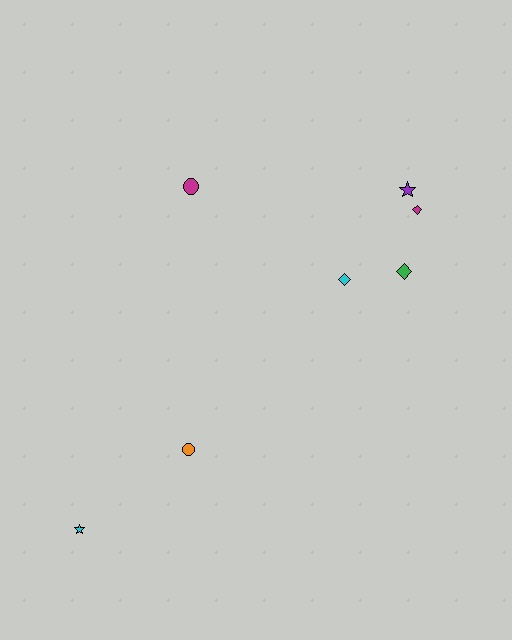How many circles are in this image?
There are 2 circles.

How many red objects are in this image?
There are no red objects.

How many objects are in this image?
There are 7 objects.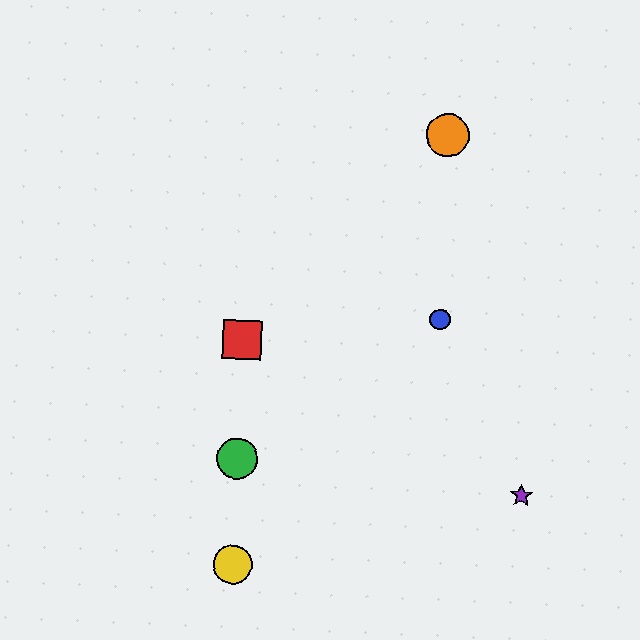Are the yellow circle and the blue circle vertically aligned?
No, the yellow circle is at x≈233 and the blue circle is at x≈440.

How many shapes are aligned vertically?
3 shapes (the red square, the green circle, the yellow circle) are aligned vertically.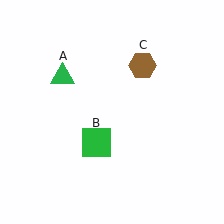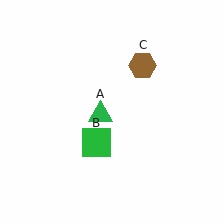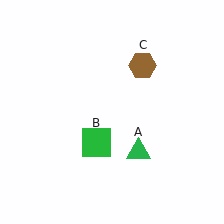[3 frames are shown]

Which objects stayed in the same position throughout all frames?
Green square (object B) and brown hexagon (object C) remained stationary.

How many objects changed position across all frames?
1 object changed position: green triangle (object A).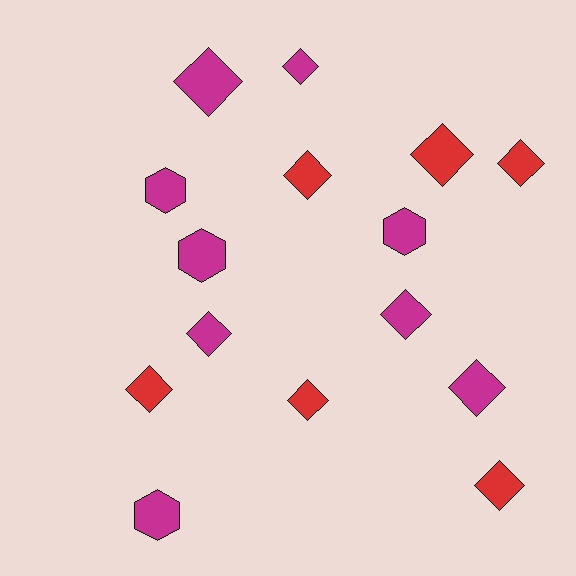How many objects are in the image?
There are 15 objects.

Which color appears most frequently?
Magenta, with 9 objects.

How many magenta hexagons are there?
There are 4 magenta hexagons.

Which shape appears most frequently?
Diamond, with 11 objects.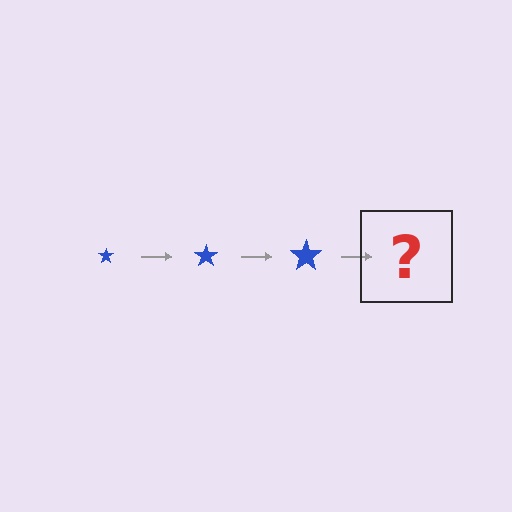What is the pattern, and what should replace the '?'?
The pattern is that the star gets progressively larger each step. The '?' should be a blue star, larger than the previous one.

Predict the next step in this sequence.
The next step is a blue star, larger than the previous one.